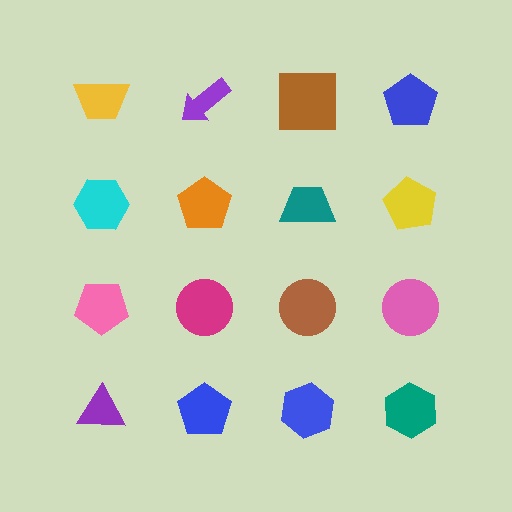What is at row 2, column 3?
A teal trapezoid.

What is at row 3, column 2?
A magenta circle.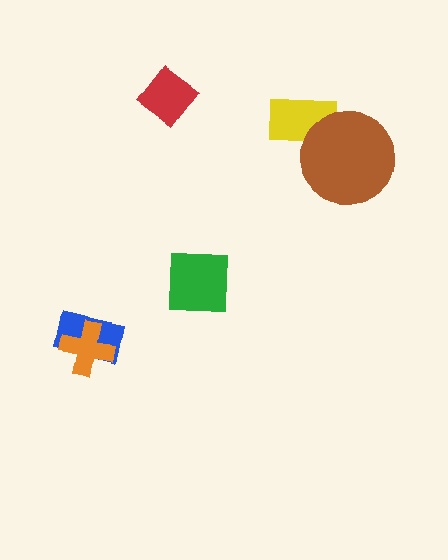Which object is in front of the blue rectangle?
The orange cross is in front of the blue rectangle.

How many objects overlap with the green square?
0 objects overlap with the green square.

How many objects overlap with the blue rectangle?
1 object overlaps with the blue rectangle.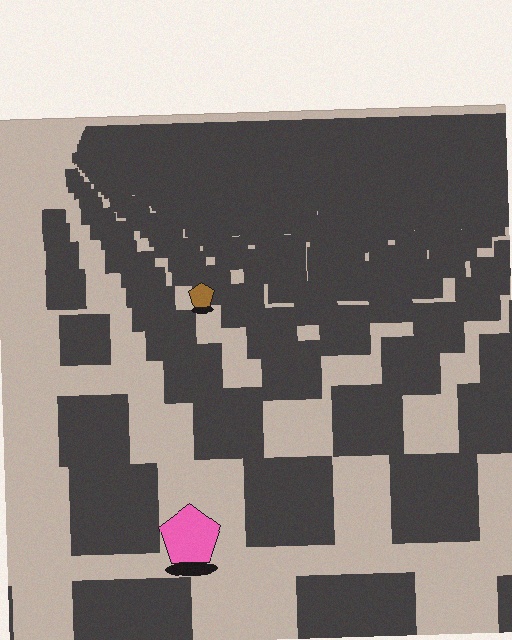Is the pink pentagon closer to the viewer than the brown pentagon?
Yes. The pink pentagon is closer — you can tell from the texture gradient: the ground texture is coarser near it.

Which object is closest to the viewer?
The pink pentagon is closest. The texture marks near it are larger and more spread out.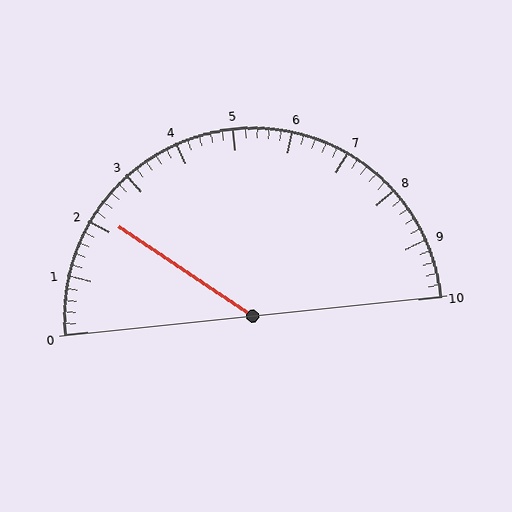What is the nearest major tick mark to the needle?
The nearest major tick mark is 2.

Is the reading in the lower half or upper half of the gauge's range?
The reading is in the lower half of the range (0 to 10).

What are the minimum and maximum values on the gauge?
The gauge ranges from 0 to 10.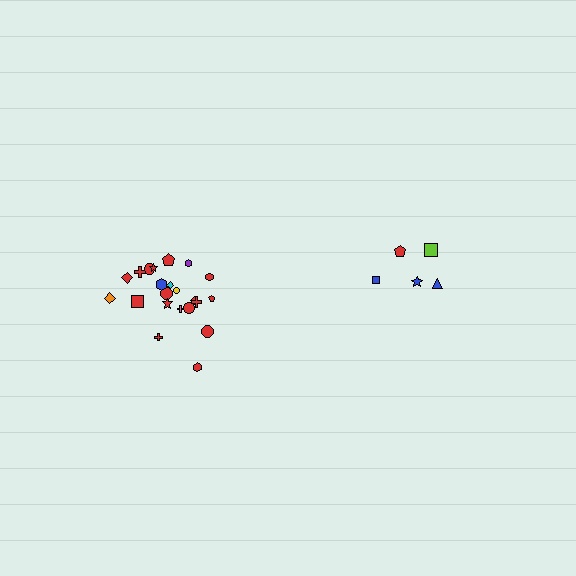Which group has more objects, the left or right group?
The left group.